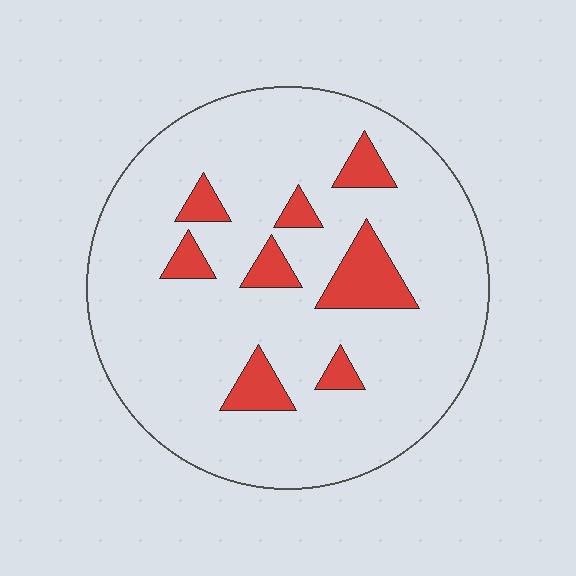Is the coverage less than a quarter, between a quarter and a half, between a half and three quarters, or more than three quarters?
Less than a quarter.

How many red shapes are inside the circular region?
8.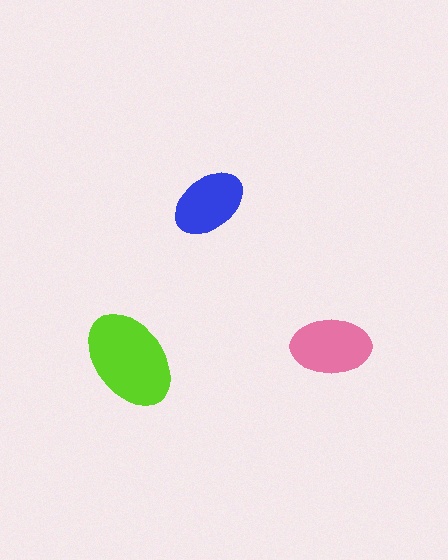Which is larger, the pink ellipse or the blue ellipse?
The pink one.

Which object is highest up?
The blue ellipse is topmost.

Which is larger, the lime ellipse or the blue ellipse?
The lime one.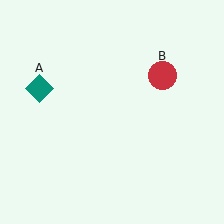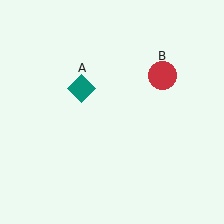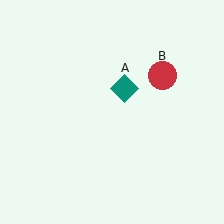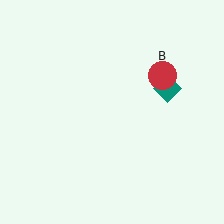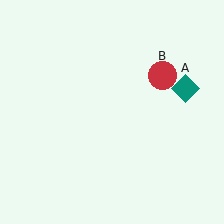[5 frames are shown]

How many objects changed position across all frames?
1 object changed position: teal diamond (object A).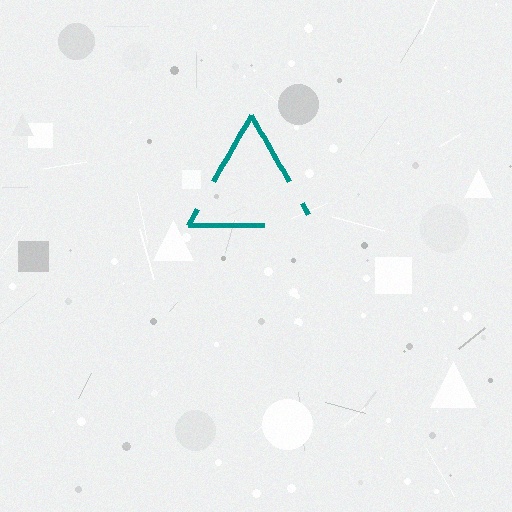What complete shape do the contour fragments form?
The contour fragments form a triangle.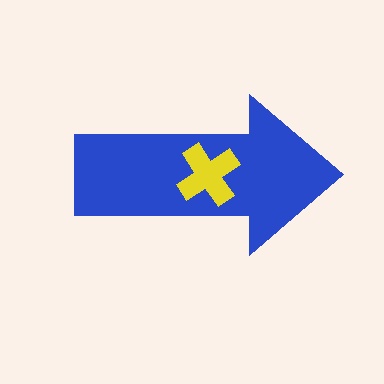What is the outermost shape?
The blue arrow.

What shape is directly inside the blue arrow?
The yellow cross.